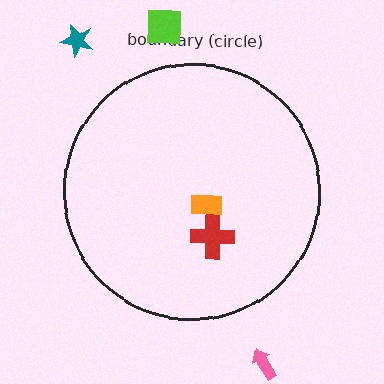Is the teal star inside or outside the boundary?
Outside.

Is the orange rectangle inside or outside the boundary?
Inside.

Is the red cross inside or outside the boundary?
Inside.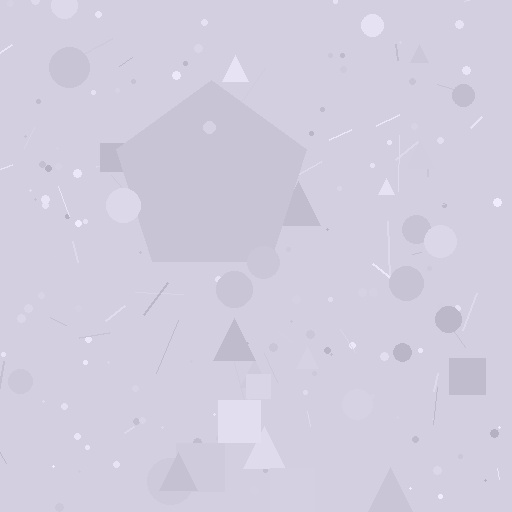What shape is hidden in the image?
A pentagon is hidden in the image.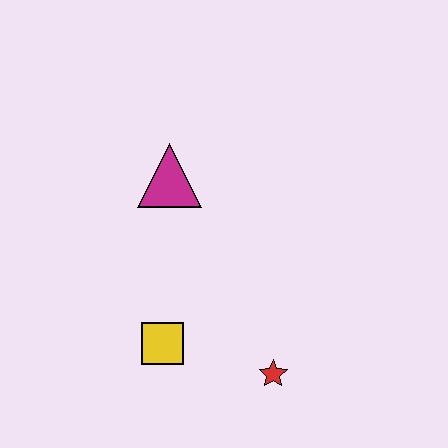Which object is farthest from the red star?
The magenta triangle is farthest from the red star.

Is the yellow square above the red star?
Yes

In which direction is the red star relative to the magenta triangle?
The red star is below the magenta triangle.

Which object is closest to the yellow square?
The red star is closest to the yellow square.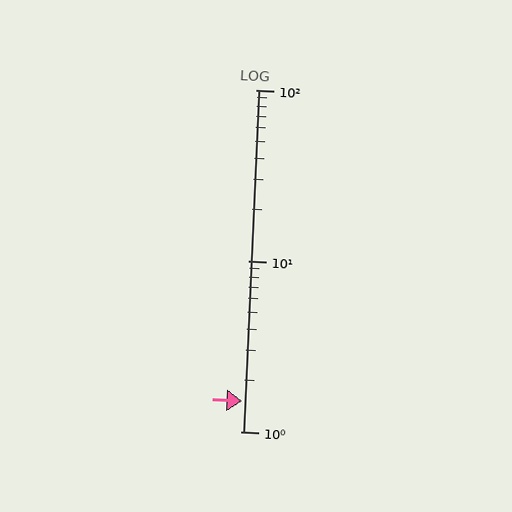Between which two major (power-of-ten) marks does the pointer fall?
The pointer is between 1 and 10.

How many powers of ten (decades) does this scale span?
The scale spans 2 decades, from 1 to 100.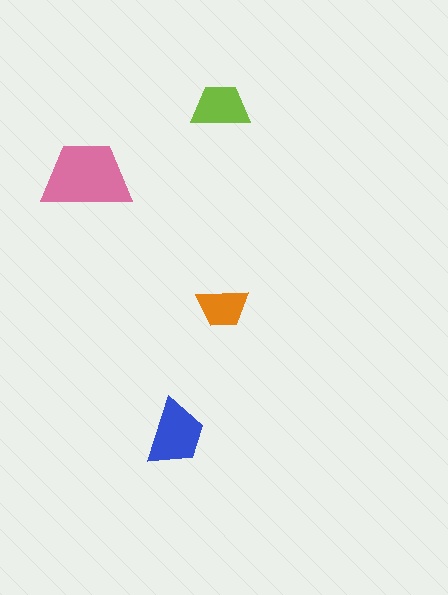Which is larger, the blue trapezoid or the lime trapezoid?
The blue one.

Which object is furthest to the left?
The pink trapezoid is leftmost.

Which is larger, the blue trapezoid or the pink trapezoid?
The pink one.